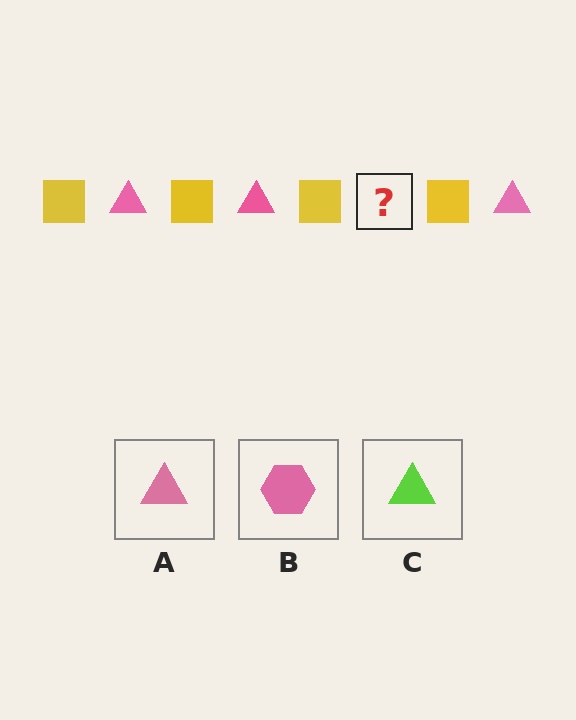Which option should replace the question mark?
Option A.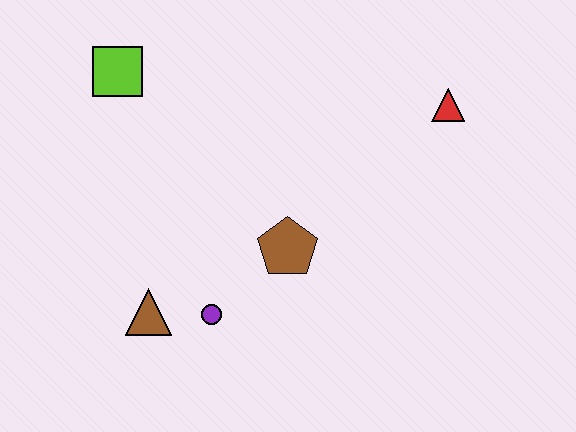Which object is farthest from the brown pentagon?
The lime square is farthest from the brown pentagon.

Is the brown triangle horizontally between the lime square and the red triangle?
Yes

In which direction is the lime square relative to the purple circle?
The lime square is above the purple circle.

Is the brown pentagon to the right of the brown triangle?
Yes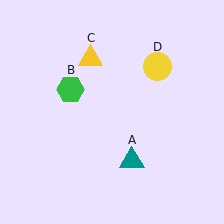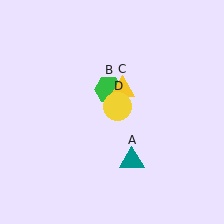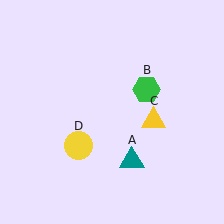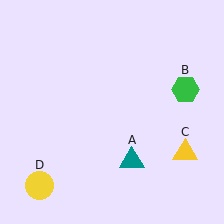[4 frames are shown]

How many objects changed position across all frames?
3 objects changed position: green hexagon (object B), yellow triangle (object C), yellow circle (object D).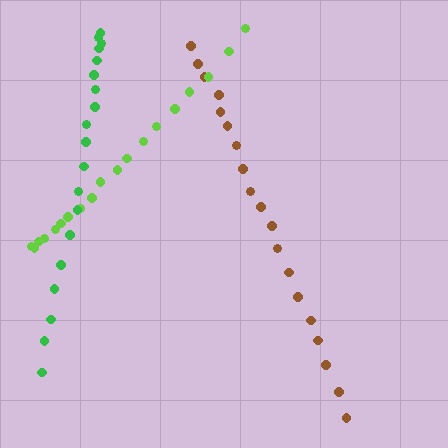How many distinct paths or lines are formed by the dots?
There are 3 distinct paths.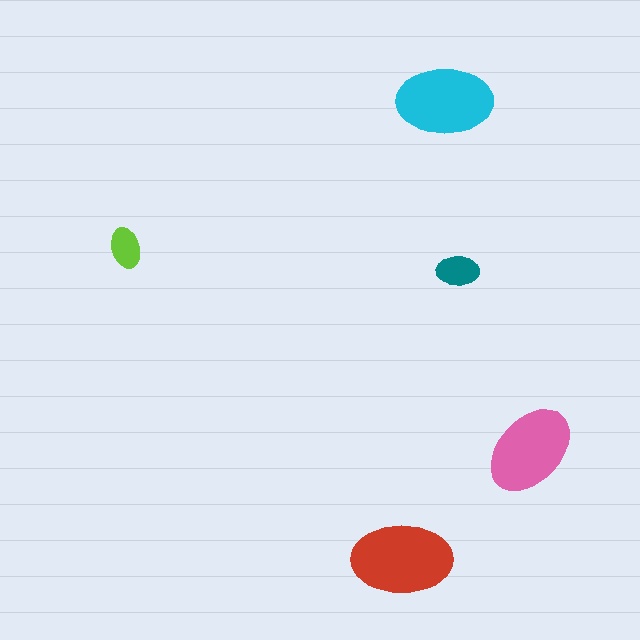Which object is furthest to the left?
The lime ellipse is leftmost.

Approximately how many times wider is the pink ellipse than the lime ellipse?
About 2.5 times wider.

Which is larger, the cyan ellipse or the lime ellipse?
The cyan one.